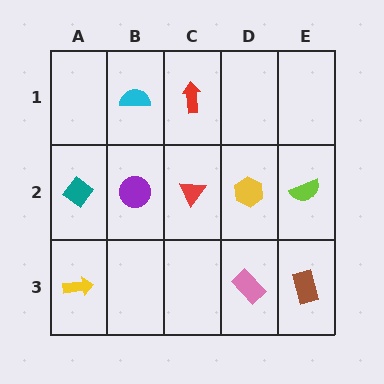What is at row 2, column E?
A lime semicircle.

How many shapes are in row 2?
5 shapes.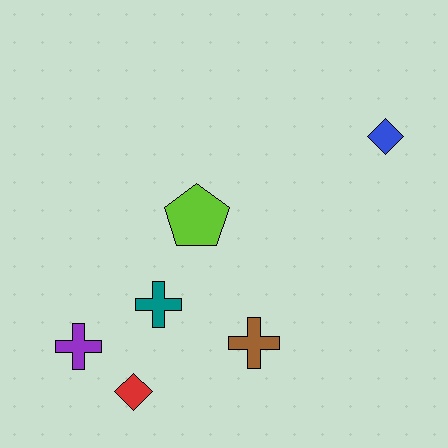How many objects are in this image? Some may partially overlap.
There are 6 objects.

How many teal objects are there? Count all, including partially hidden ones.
There is 1 teal object.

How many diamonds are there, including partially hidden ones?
There are 2 diamonds.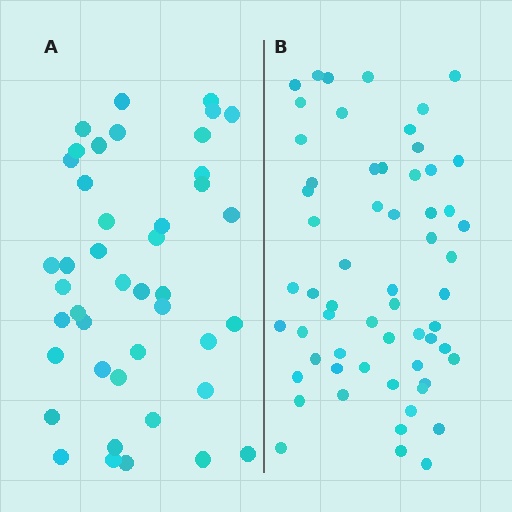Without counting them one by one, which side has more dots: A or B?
Region B (the right region) has more dots.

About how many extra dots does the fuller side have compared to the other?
Region B has approximately 15 more dots than region A.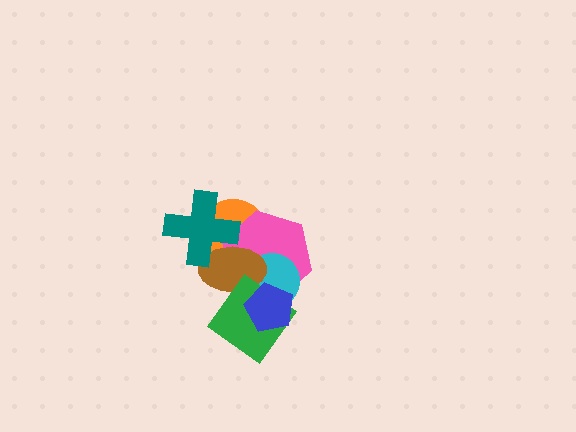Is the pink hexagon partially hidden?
Yes, it is partially covered by another shape.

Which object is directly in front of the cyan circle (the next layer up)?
The brown ellipse is directly in front of the cyan circle.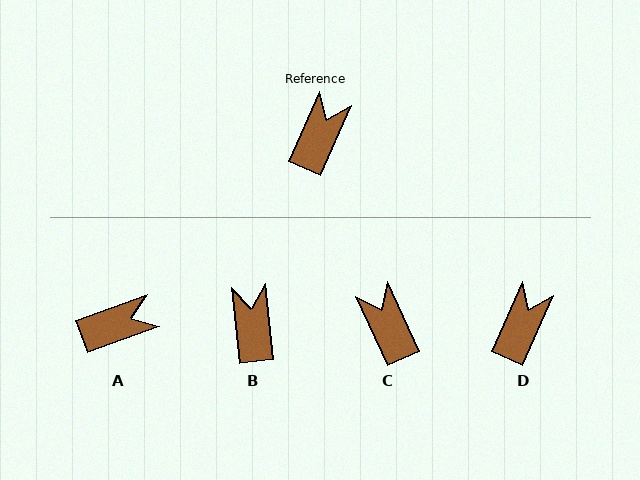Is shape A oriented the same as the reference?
No, it is off by about 46 degrees.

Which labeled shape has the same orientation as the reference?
D.